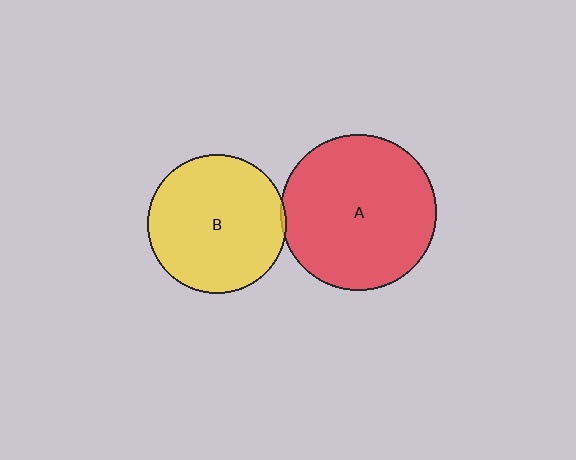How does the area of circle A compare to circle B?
Approximately 1.3 times.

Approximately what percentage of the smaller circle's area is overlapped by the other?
Approximately 5%.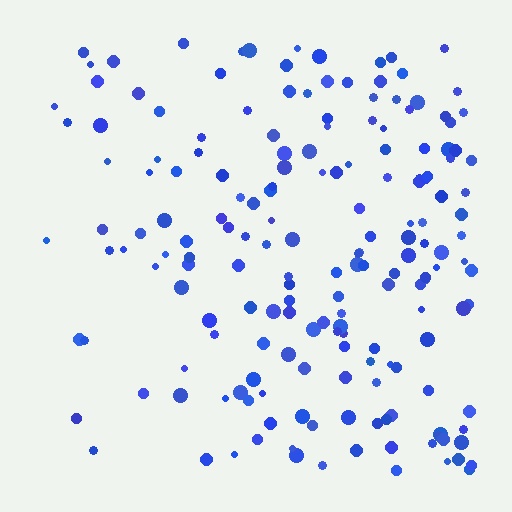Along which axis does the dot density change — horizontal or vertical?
Horizontal.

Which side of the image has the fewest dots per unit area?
The left.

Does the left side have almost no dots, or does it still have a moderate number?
Still a moderate number, just noticeably fewer than the right.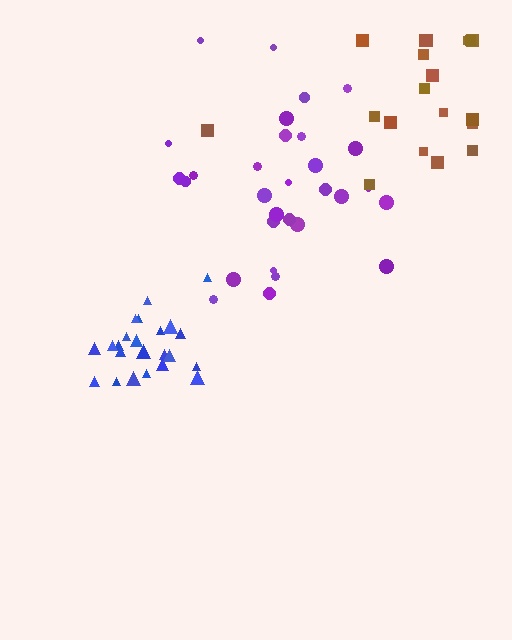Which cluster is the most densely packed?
Blue.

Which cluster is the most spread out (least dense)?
Brown.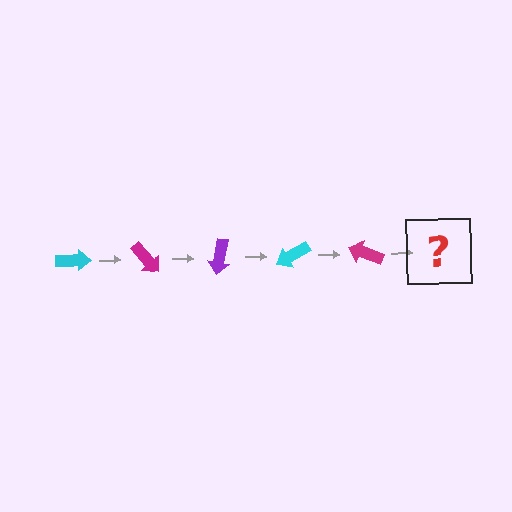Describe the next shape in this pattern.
It should be a purple arrow, rotated 250 degrees from the start.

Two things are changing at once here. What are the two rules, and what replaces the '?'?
The two rules are that it rotates 50 degrees each step and the color cycles through cyan, magenta, and purple. The '?' should be a purple arrow, rotated 250 degrees from the start.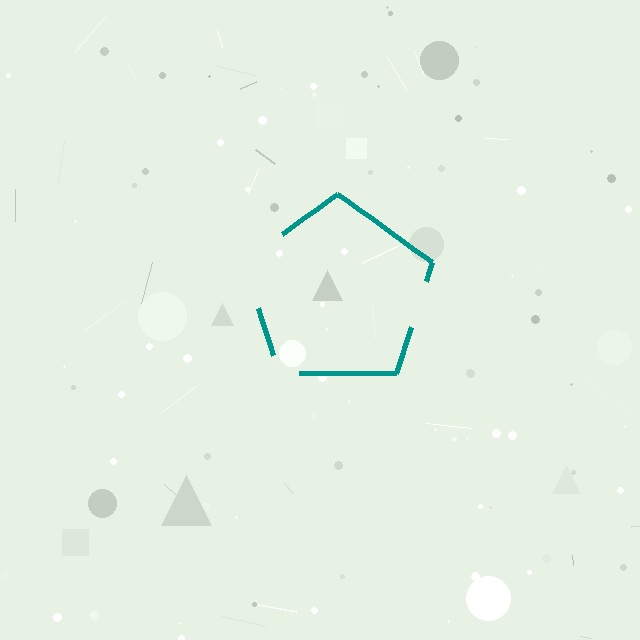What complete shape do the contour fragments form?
The contour fragments form a pentagon.